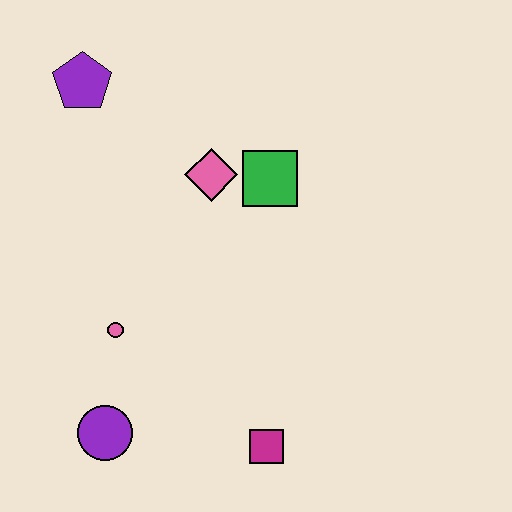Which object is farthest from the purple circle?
The purple pentagon is farthest from the purple circle.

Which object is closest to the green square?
The pink diamond is closest to the green square.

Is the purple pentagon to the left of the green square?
Yes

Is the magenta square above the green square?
No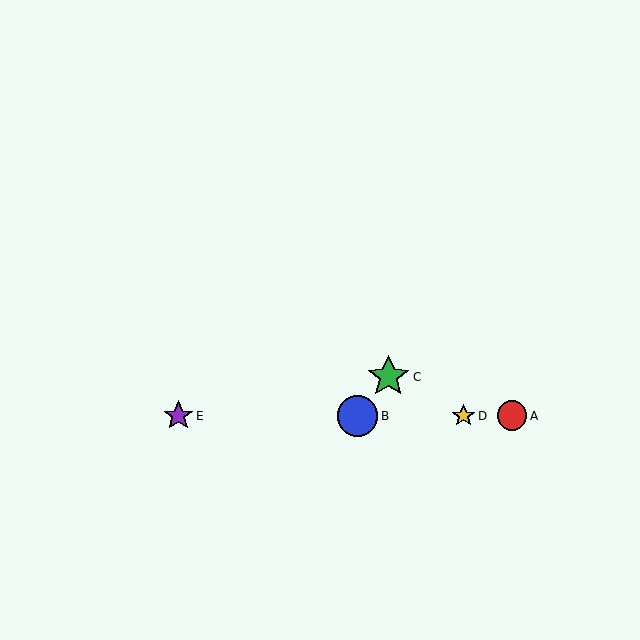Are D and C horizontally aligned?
No, D is at y≈416 and C is at y≈377.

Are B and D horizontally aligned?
Yes, both are at y≈416.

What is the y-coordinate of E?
Object E is at y≈416.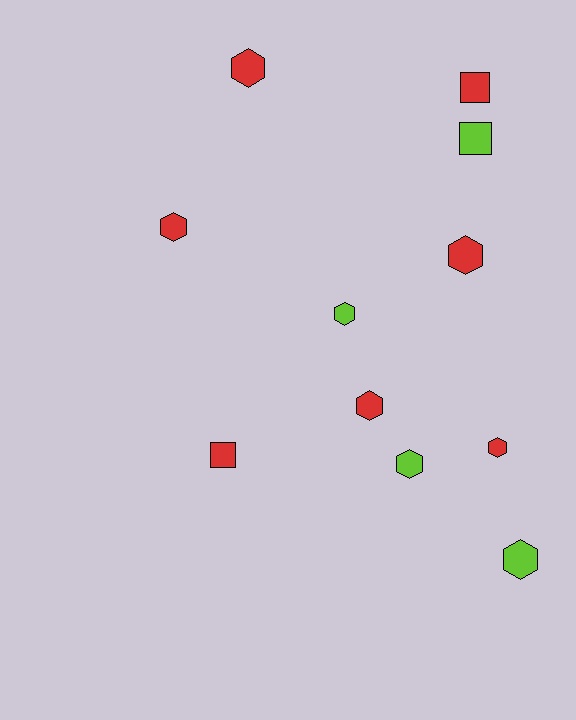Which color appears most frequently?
Red, with 7 objects.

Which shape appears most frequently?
Hexagon, with 8 objects.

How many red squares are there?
There are 2 red squares.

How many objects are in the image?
There are 11 objects.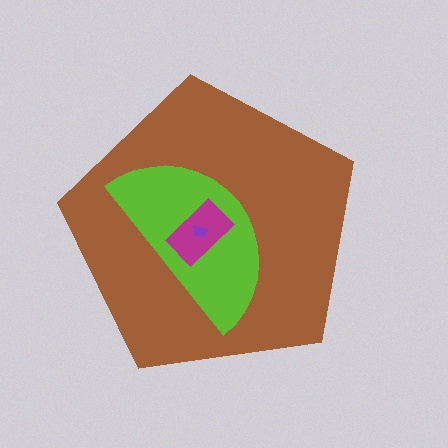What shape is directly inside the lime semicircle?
The magenta rectangle.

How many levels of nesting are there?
4.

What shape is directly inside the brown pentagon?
The lime semicircle.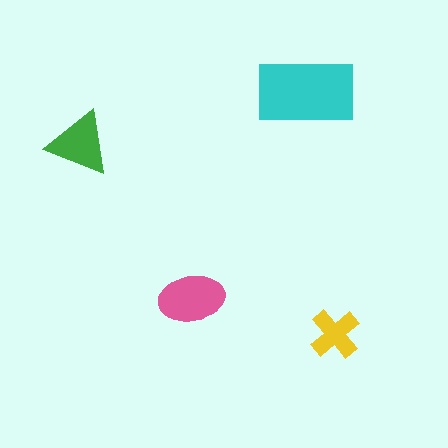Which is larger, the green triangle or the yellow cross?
The green triangle.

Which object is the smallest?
The yellow cross.